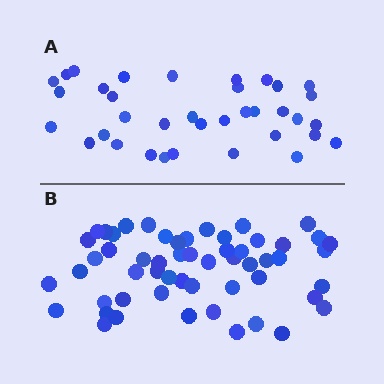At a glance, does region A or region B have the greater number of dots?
Region B (the bottom region) has more dots.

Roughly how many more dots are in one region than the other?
Region B has approximately 20 more dots than region A.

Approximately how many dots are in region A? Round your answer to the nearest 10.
About 40 dots. (The exact count is 36, which rounds to 40.)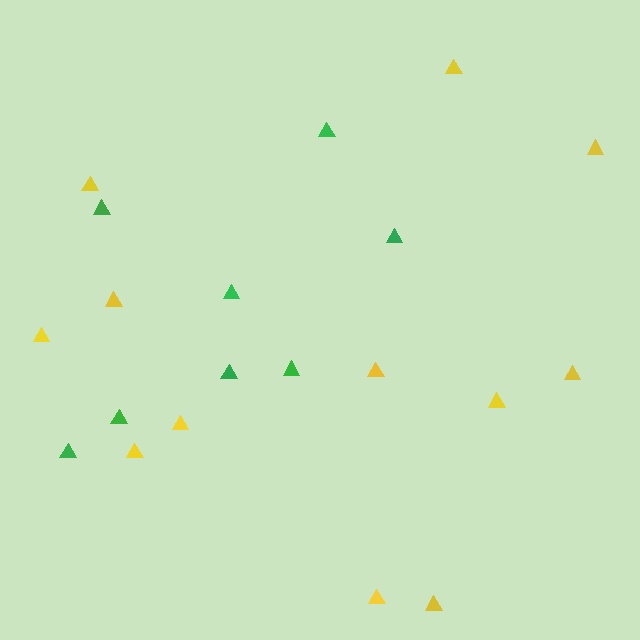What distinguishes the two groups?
There are 2 groups: one group of yellow triangles (12) and one group of green triangles (8).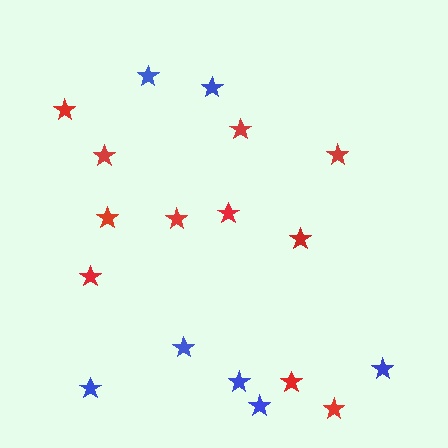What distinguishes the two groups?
There are 2 groups: one group of blue stars (7) and one group of red stars (11).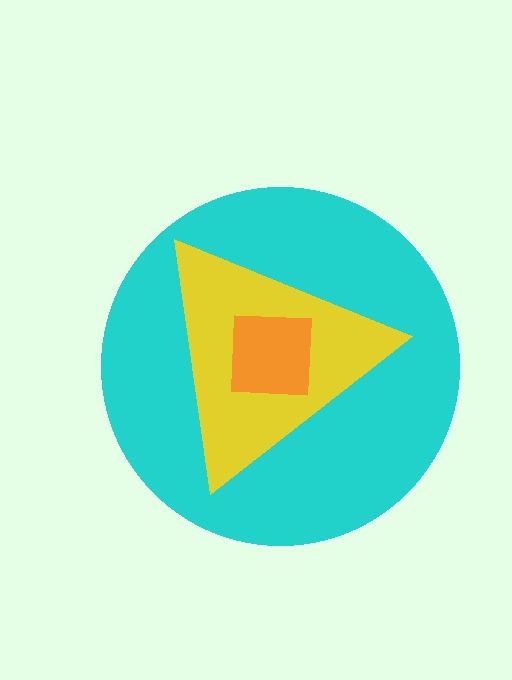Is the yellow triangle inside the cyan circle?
Yes.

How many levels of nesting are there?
3.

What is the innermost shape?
The orange square.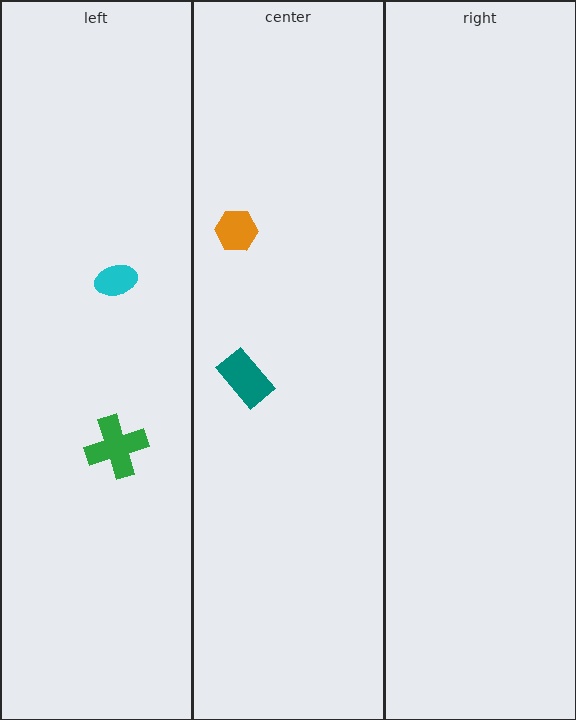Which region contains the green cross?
The left region.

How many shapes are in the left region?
2.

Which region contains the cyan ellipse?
The left region.